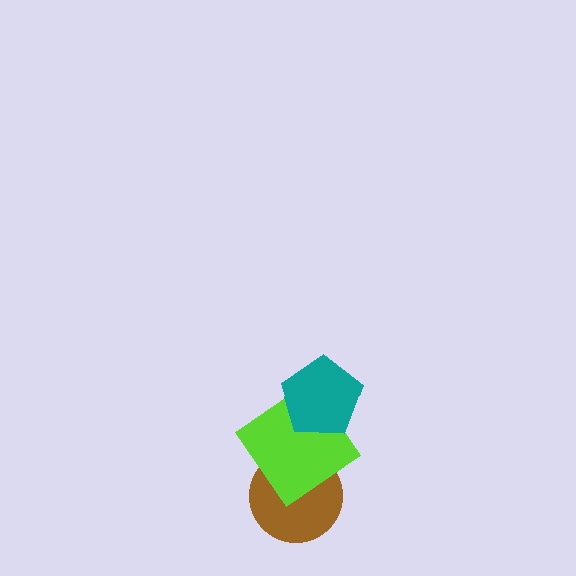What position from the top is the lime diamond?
The lime diamond is 2nd from the top.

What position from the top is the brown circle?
The brown circle is 3rd from the top.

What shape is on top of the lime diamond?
The teal pentagon is on top of the lime diamond.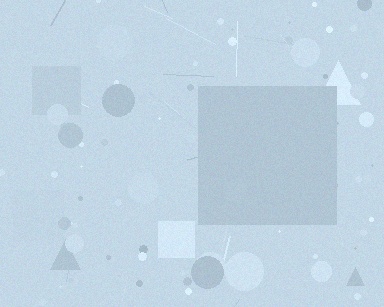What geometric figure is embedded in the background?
A square is embedded in the background.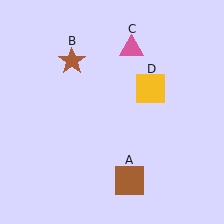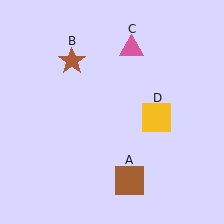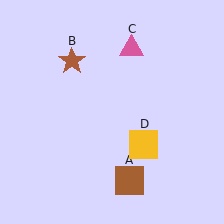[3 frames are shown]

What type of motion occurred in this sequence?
The yellow square (object D) rotated clockwise around the center of the scene.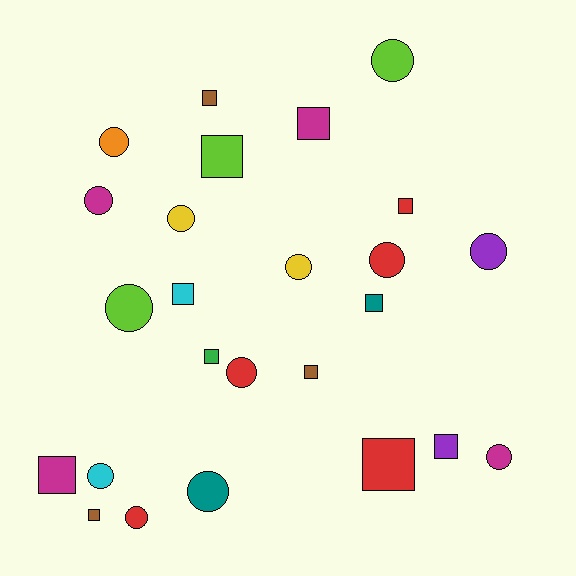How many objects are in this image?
There are 25 objects.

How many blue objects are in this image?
There are no blue objects.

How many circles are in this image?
There are 13 circles.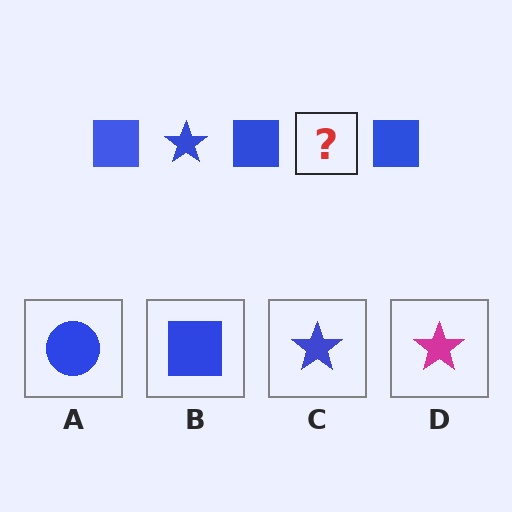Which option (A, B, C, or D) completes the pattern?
C.